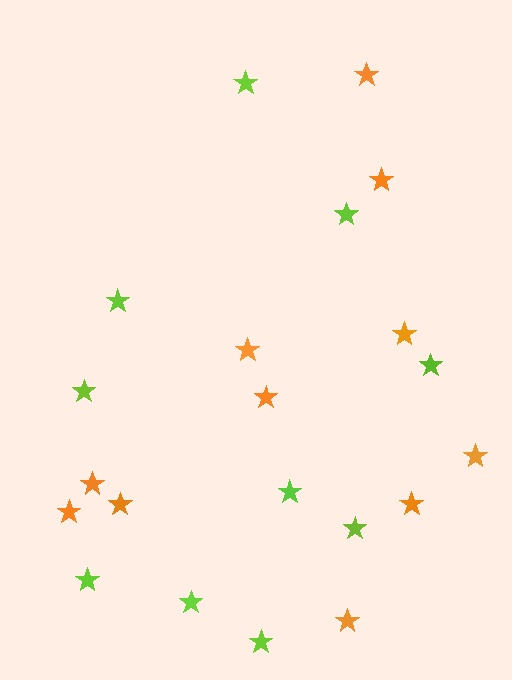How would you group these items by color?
There are 2 groups: one group of orange stars (11) and one group of lime stars (10).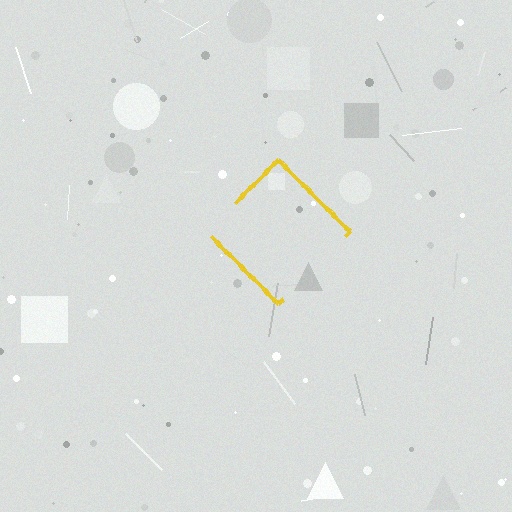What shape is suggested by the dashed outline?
The dashed outline suggests a diamond.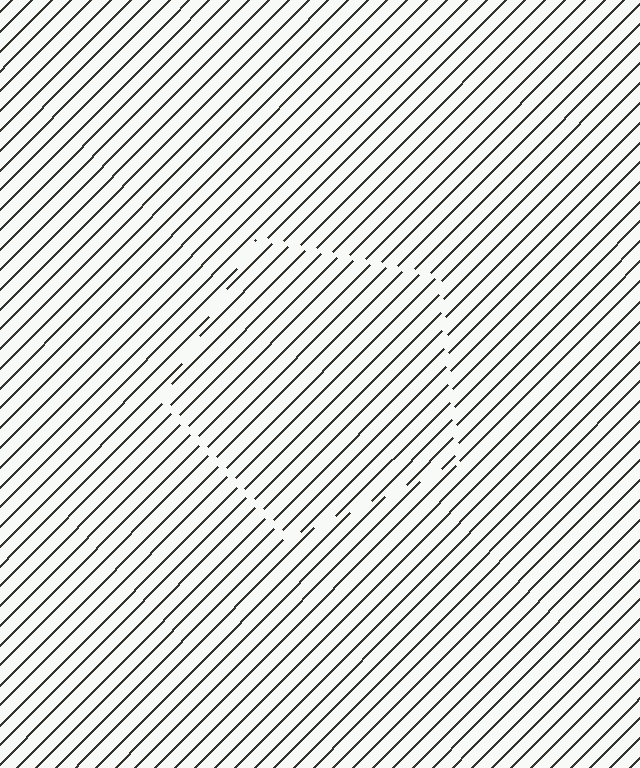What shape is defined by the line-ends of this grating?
An illusory pentagon. The interior of the shape contains the same grating, shifted by half a period — the contour is defined by the phase discontinuity where line-ends from the inner and outer gratings abut.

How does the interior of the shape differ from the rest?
The interior of the shape contains the same grating, shifted by half a period — the contour is defined by the phase discontinuity where line-ends from the inner and outer gratings abut.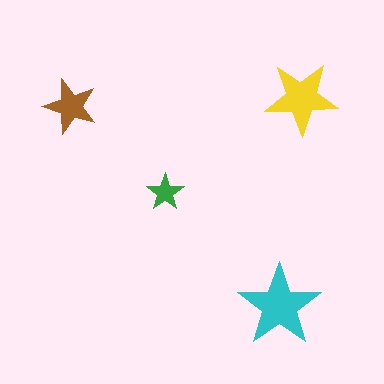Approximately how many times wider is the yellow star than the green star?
About 2 times wider.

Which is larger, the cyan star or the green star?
The cyan one.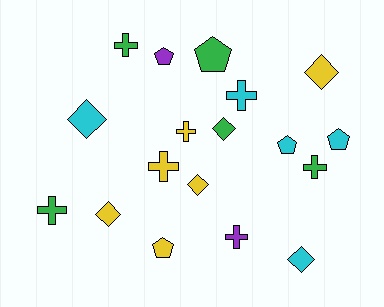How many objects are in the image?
There are 18 objects.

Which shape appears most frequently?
Cross, with 7 objects.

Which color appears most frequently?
Yellow, with 6 objects.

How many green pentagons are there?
There is 1 green pentagon.